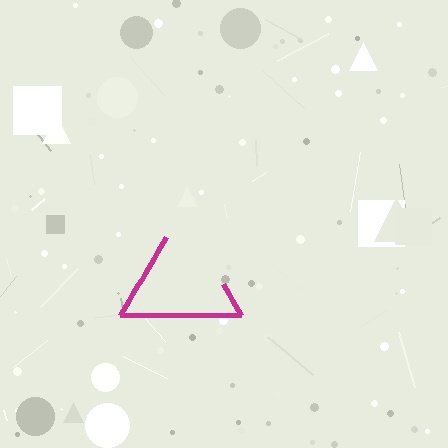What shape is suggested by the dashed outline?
The dashed outline suggests a triangle.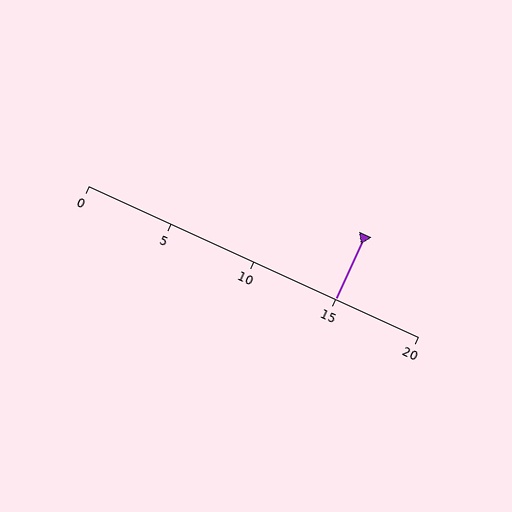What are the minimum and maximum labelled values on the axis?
The axis runs from 0 to 20.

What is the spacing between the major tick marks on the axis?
The major ticks are spaced 5 apart.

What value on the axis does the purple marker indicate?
The marker indicates approximately 15.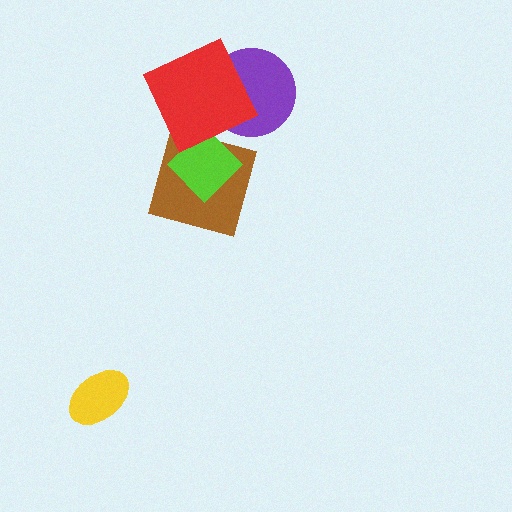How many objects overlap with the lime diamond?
2 objects overlap with the lime diamond.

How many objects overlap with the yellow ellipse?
0 objects overlap with the yellow ellipse.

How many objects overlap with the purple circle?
1 object overlaps with the purple circle.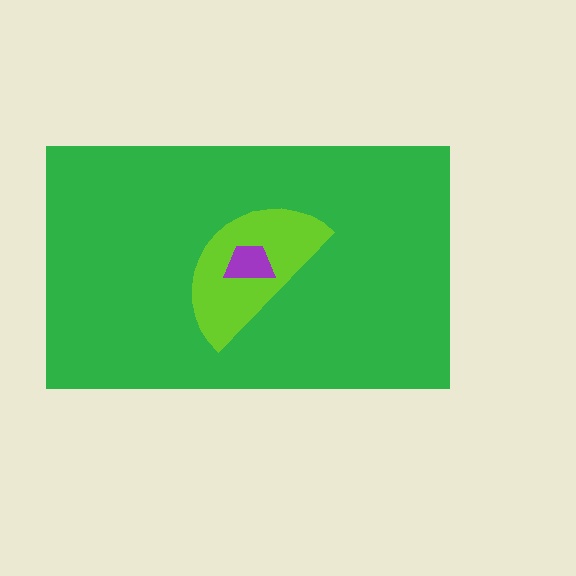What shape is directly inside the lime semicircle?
The purple trapezoid.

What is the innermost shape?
The purple trapezoid.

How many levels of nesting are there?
3.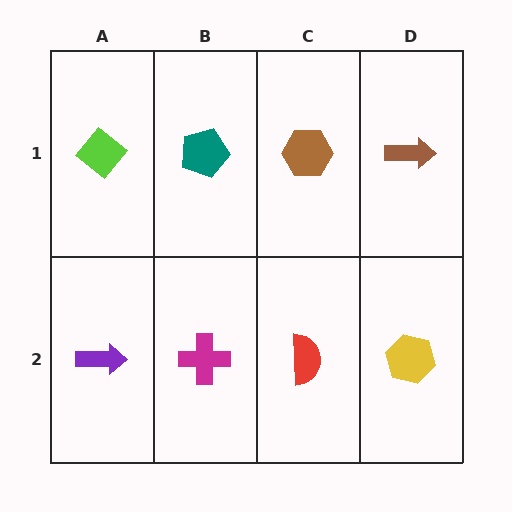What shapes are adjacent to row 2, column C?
A brown hexagon (row 1, column C), a magenta cross (row 2, column B), a yellow hexagon (row 2, column D).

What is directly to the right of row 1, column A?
A teal pentagon.